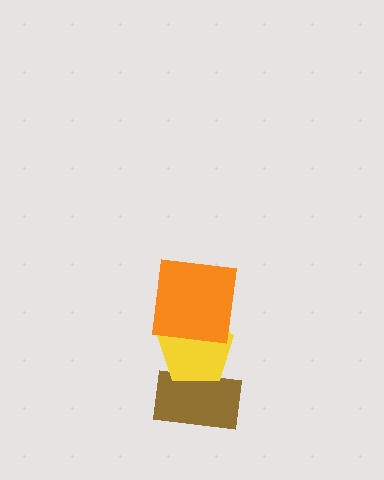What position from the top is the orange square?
The orange square is 1st from the top.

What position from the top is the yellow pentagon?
The yellow pentagon is 2nd from the top.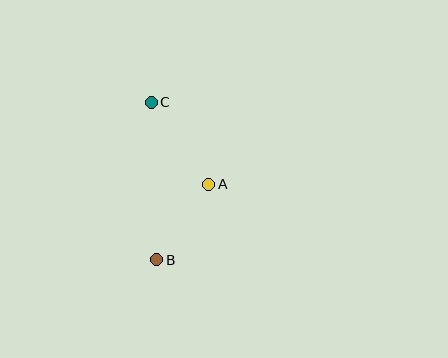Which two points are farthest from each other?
Points B and C are farthest from each other.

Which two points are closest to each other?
Points A and B are closest to each other.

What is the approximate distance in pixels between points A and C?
The distance between A and C is approximately 100 pixels.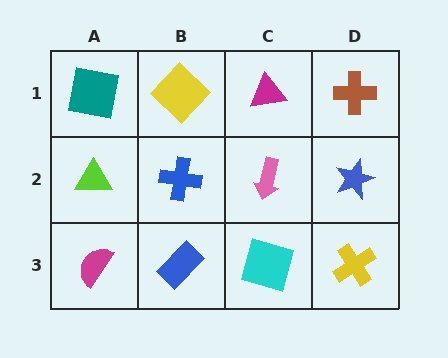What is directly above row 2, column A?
A teal square.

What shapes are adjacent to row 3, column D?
A blue star (row 2, column D), a cyan square (row 3, column C).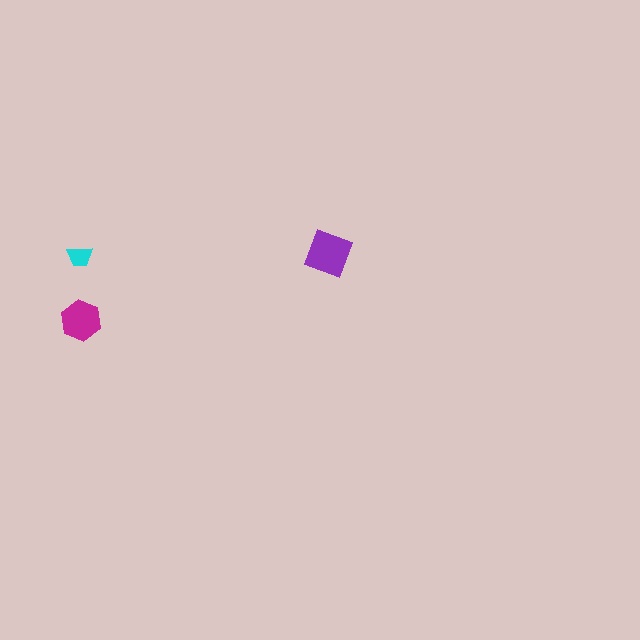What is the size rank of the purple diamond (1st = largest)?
1st.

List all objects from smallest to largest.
The cyan trapezoid, the magenta hexagon, the purple diamond.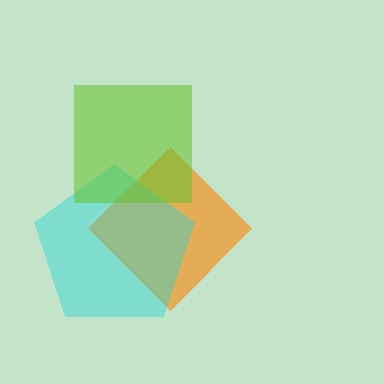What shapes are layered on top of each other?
The layered shapes are: an orange diamond, a cyan pentagon, a lime square.